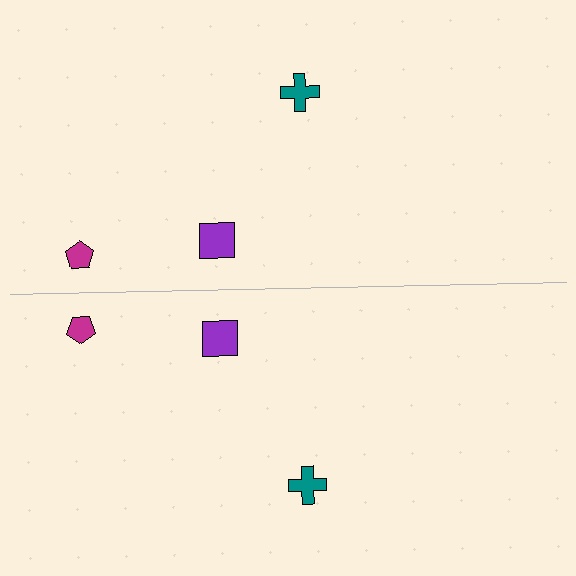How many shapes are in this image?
There are 6 shapes in this image.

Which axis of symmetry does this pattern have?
The pattern has a horizontal axis of symmetry running through the center of the image.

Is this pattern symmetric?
Yes, this pattern has bilateral (reflection) symmetry.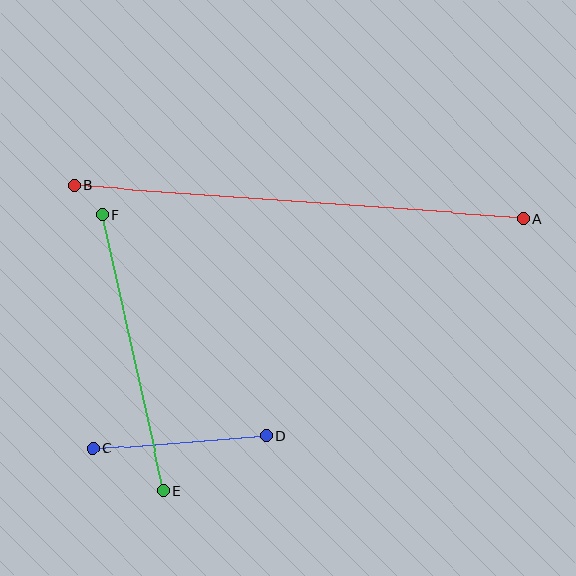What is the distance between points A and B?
The distance is approximately 450 pixels.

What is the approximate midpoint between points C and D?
The midpoint is at approximately (179, 442) pixels.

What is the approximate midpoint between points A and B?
The midpoint is at approximately (299, 202) pixels.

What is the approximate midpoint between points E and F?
The midpoint is at approximately (133, 353) pixels.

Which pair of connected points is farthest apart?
Points A and B are farthest apart.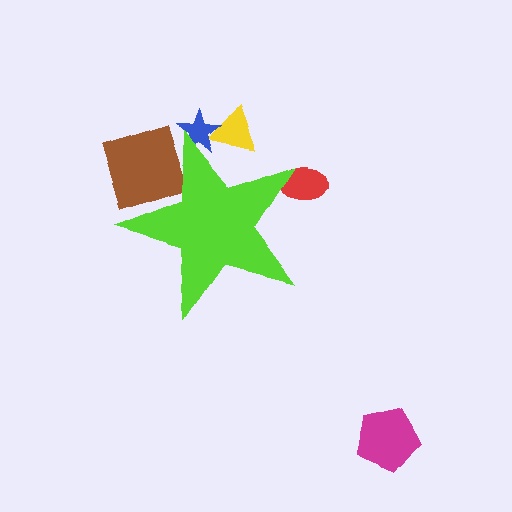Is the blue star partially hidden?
Yes, the blue star is partially hidden behind the lime star.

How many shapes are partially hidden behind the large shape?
4 shapes are partially hidden.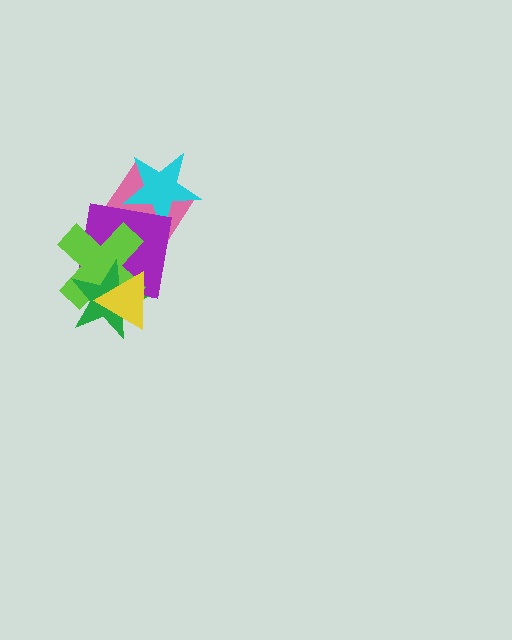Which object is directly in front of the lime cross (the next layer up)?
The green star is directly in front of the lime cross.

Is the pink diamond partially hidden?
Yes, it is partially covered by another shape.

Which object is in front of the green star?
The yellow triangle is in front of the green star.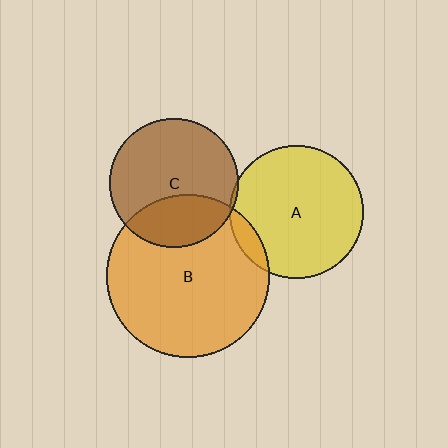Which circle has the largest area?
Circle B (orange).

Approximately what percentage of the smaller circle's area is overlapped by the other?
Approximately 30%.